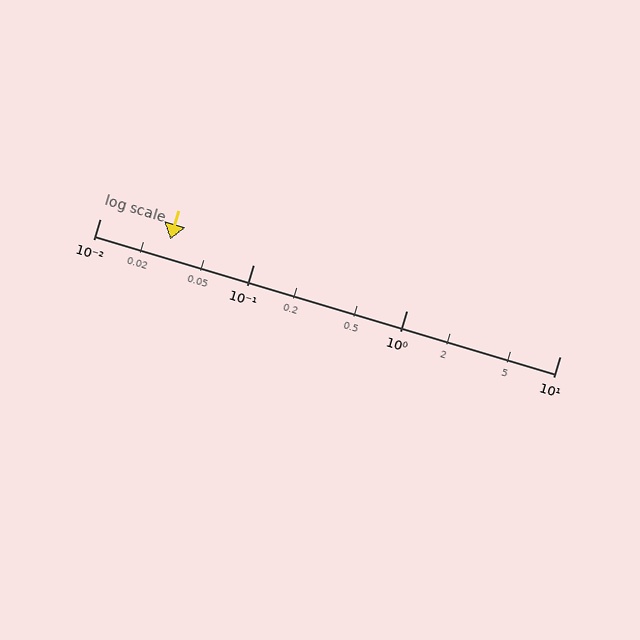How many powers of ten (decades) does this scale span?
The scale spans 3 decades, from 0.01 to 10.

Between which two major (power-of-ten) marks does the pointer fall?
The pointer is between 0.01 and 0.1.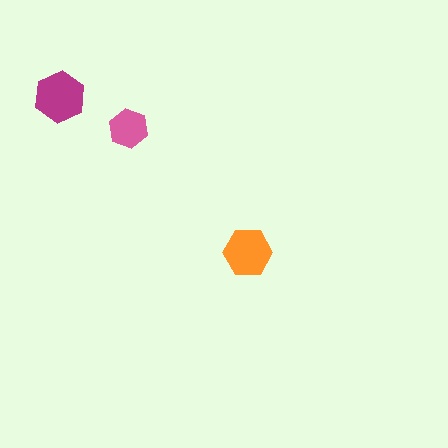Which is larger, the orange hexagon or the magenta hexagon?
The magenta one.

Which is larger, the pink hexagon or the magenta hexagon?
The magenta one.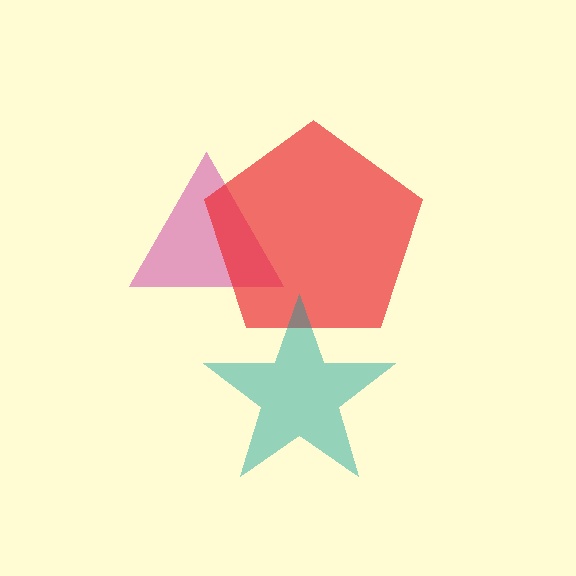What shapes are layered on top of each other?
The layered shapes are: a magenta triangle, a red pentagon, a teal star.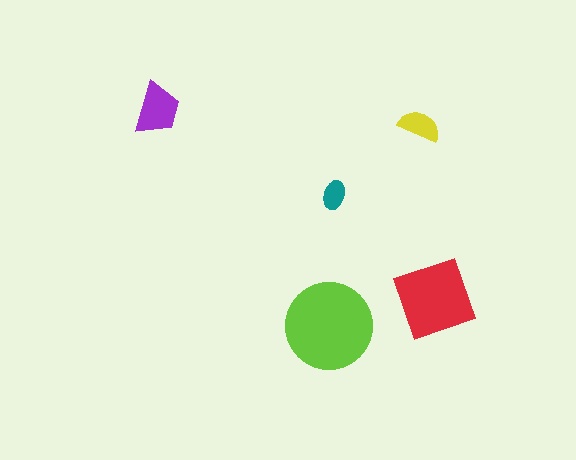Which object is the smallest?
The teal ellipse.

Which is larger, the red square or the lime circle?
The lime circle.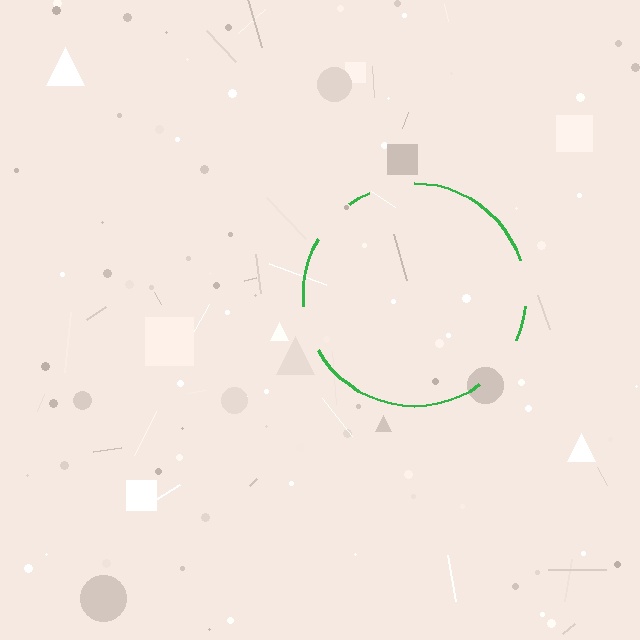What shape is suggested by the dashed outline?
The dashed outline suggests a circle.